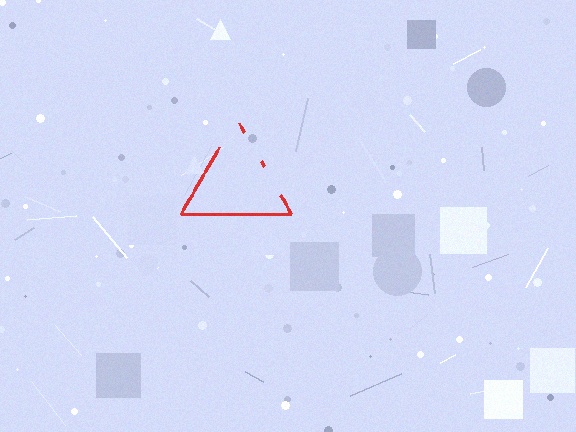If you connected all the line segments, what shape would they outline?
They would outline a triangle.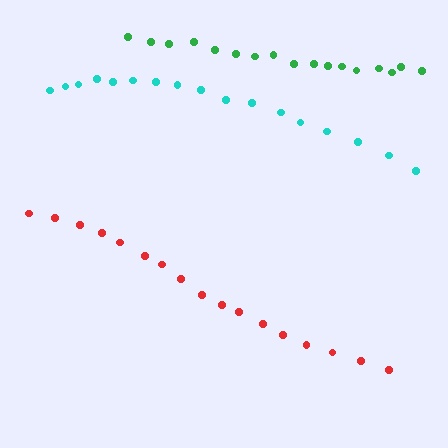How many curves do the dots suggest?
There are 3 distinct paths.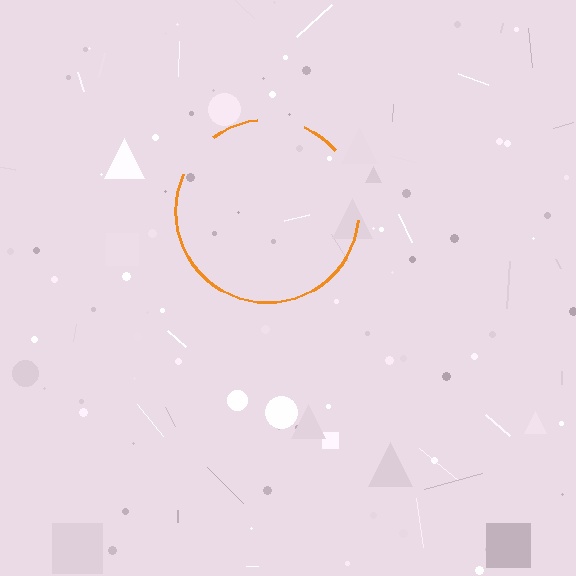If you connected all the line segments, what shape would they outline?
They would outline a circle.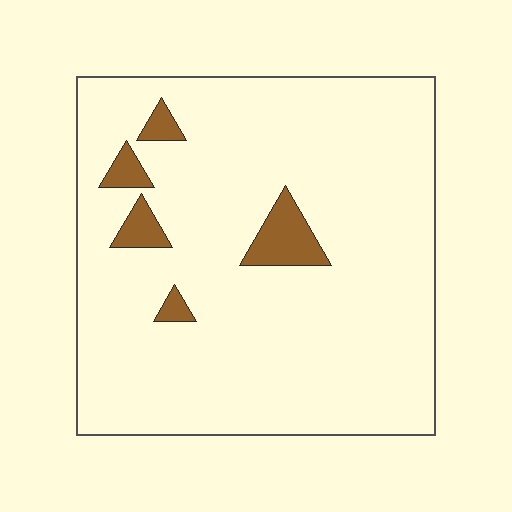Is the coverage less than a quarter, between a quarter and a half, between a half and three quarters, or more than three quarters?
Less than a quarter.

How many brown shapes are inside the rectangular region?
5.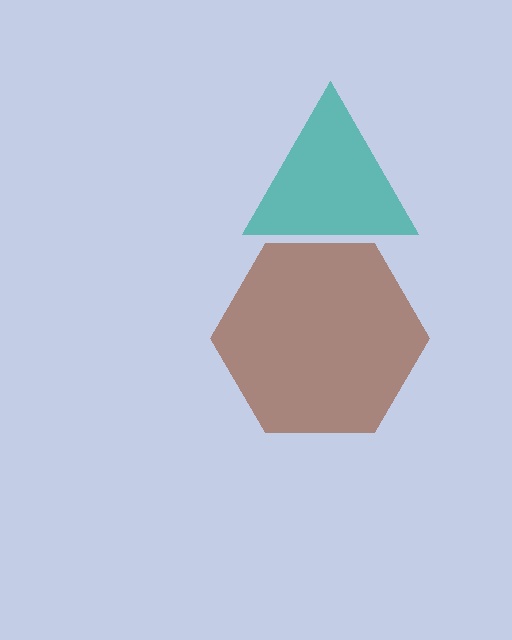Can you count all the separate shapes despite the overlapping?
Yes, there are 2 separate shapes.